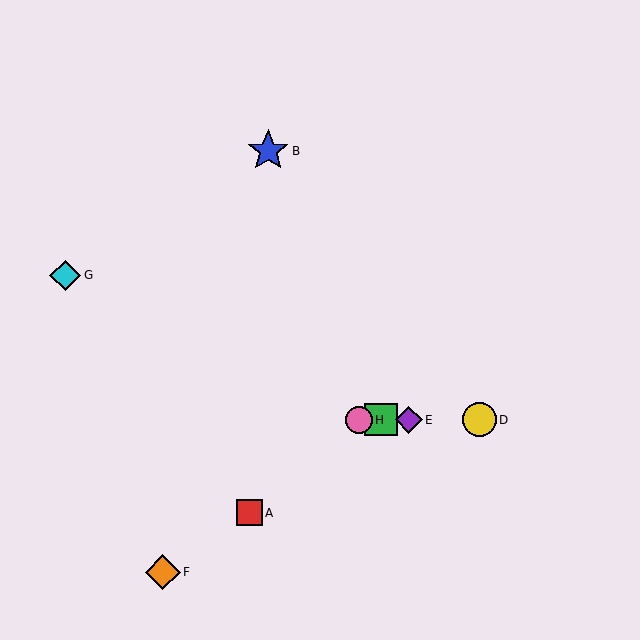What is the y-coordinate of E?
Object E is at y≈420.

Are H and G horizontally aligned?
No, H is at y≈420 and G is at y≈275.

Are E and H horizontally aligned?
Yes, both are at y≈420.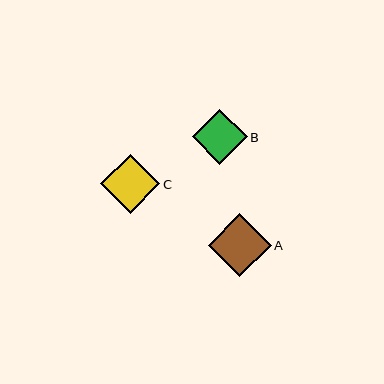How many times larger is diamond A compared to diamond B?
Diamond A is approximately 1.1 times the size of diamond B.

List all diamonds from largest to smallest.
From largest to smallest: A, C, B.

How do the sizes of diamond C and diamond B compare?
Diamond C and diamond B are approximately the same size.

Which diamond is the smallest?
Diamond B is the smallest with a size of approximately 55 pixels.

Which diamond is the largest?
Diamond A is the largest with a size of approximately 63 pixels.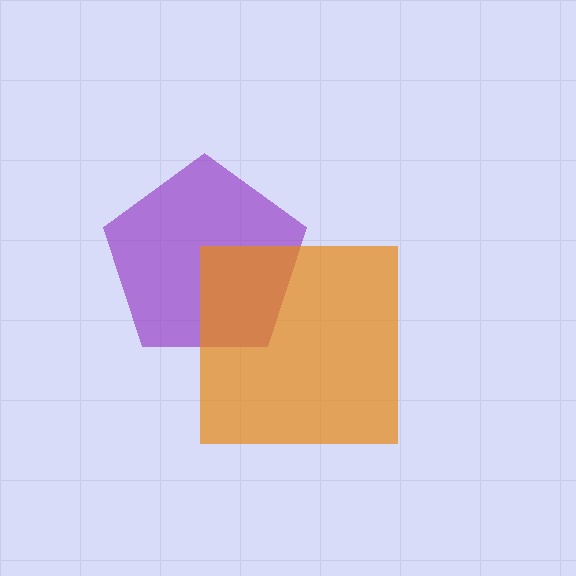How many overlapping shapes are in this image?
There are 2 overlapping shapes in the image.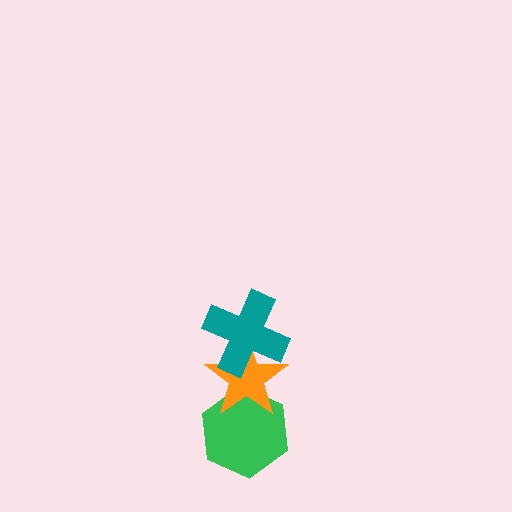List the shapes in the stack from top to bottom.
From top to bottom: the teal cross, the orange star, the green hexagon.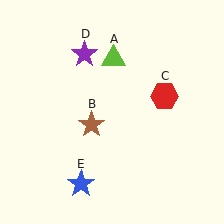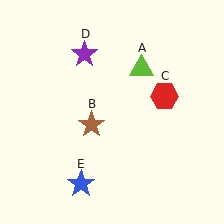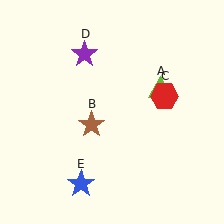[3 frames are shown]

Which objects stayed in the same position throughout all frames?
Brown star (object B) and red hexagon (object C) and purple star (object D) and blue star (object E) remained stationary.